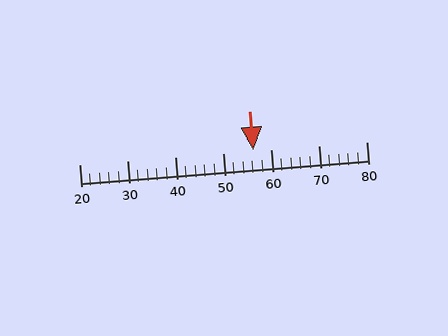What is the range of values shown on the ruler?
The ruler shows values from 20 to 80.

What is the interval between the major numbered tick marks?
The major tick marks are spaced 10 units apart.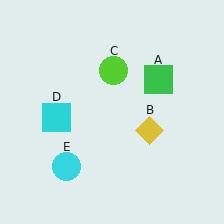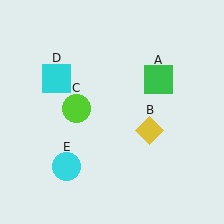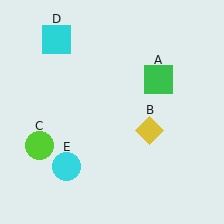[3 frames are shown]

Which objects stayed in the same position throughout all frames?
Green square (object A) and yellow diamond (object B) and cyan circle (object E) remained stationary.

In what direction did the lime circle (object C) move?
The lime circle (object C) moved down and to the left.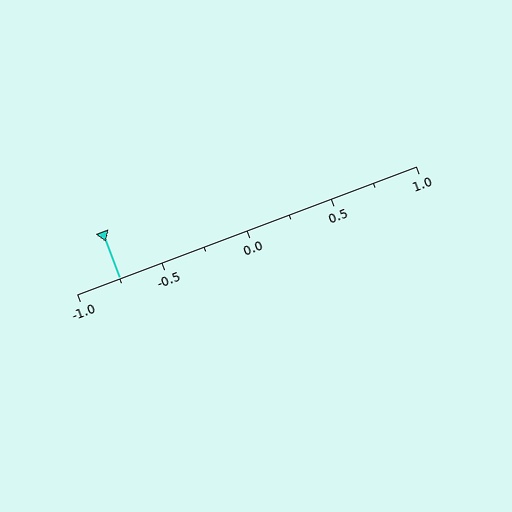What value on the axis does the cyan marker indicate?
The marker indicates approximately -0.75.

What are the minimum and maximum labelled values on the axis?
The axis runs from -1.0 to 1.0.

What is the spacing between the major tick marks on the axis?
The major ticks are spaced 0.5 apart.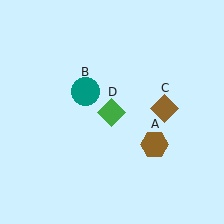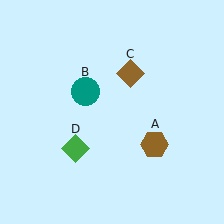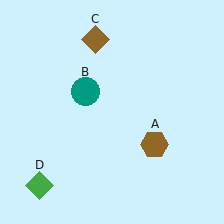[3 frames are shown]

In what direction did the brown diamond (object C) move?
The brown diamond (object C) moved up and to the left.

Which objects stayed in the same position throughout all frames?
Brown hexagon (object A) and teal circle (object B) remained stationary.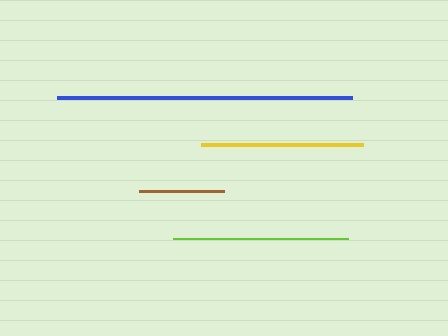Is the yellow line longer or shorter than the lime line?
The lime line is longer than the yellow line.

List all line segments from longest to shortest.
From longest to shortest: blue, lime, yellow, brown.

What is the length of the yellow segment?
The yellow segment is approximately 162 pixels long.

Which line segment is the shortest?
The brown line is the shortest at approximately 85 pixels.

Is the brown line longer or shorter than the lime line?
The lime line is longer than the brown line.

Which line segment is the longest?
The blue line is the longest at approximately 295 pixels.